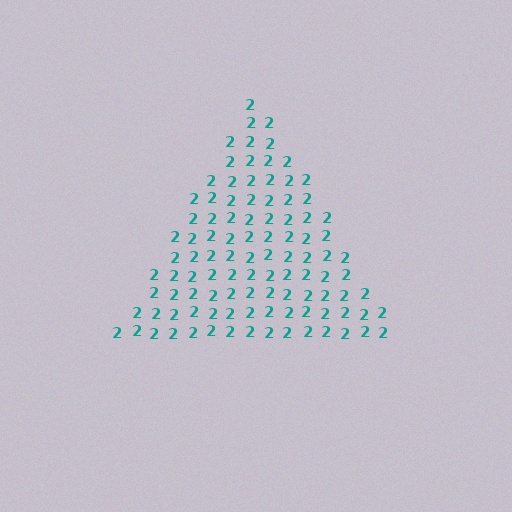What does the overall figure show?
The overall figure shows a triangle.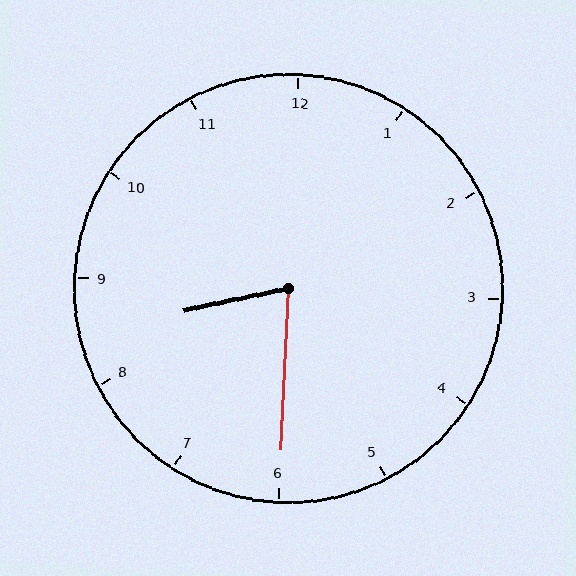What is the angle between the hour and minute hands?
Approximately 75 degrees.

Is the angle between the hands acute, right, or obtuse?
It is acute.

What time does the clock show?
8:30.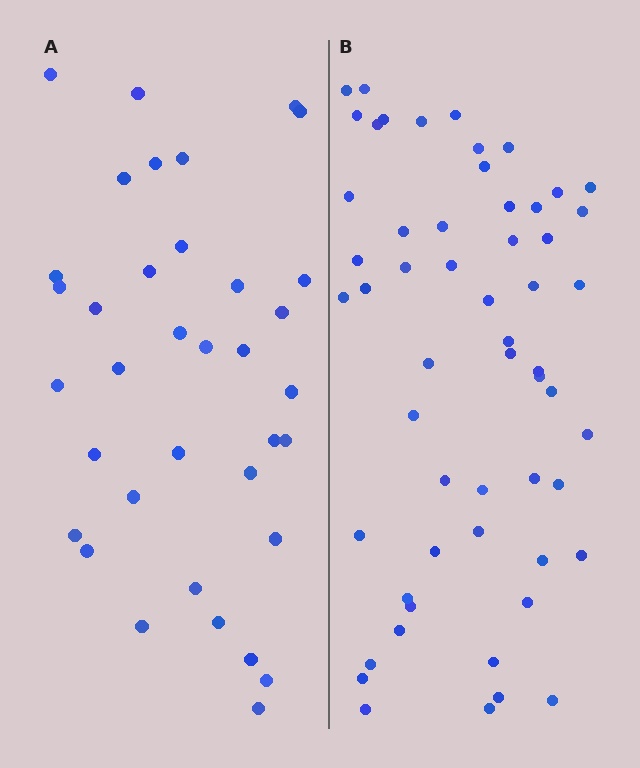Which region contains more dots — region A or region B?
Region B (the right region) has more dots.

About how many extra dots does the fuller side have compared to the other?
Region B has approximately 20 more dots than region A.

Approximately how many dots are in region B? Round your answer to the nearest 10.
About 60 dots. (The exact count is 56, which rounds to 60.)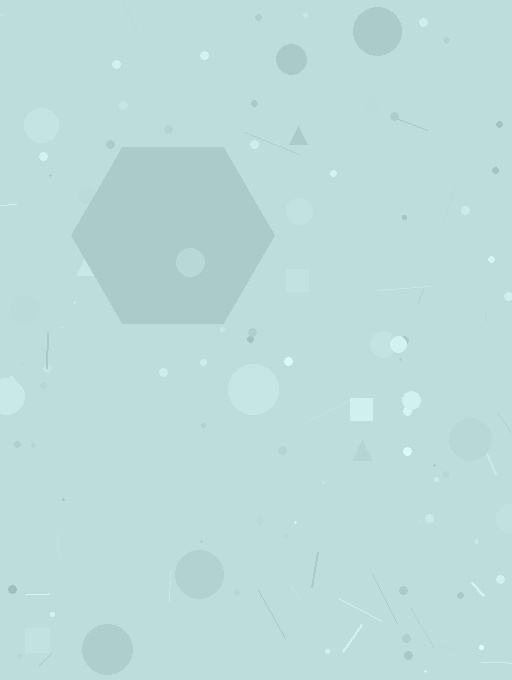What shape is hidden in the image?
A hexagon is hidden in the image.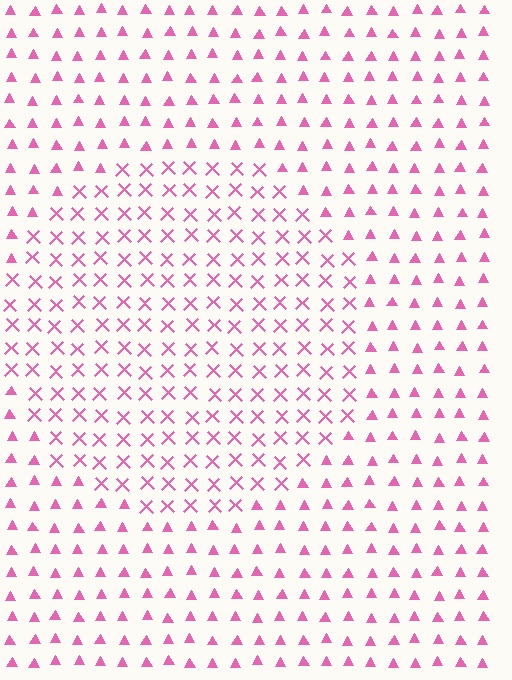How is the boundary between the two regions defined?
The boundary is defined by a change in element shape: X marks inside vs. triangles outside. All elements share the same color and spacing.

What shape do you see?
I see a circle.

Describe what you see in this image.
The image is filled with small pink elements arranged in a uniform grid. A circle-shaped region contains X marks, while the surrounding area contains triangles. The boundary is defined purely by the change in element shape.